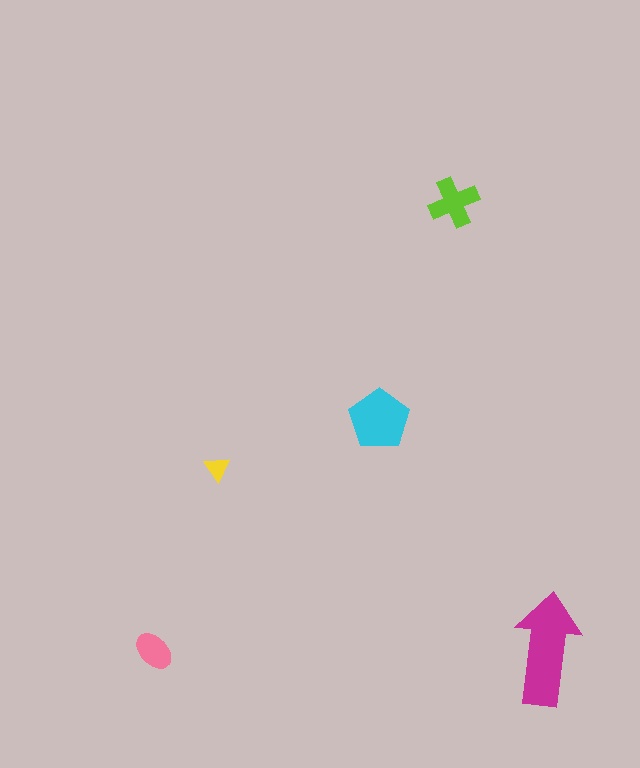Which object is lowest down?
The pink ellipse is bottommost.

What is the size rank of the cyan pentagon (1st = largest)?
2nd.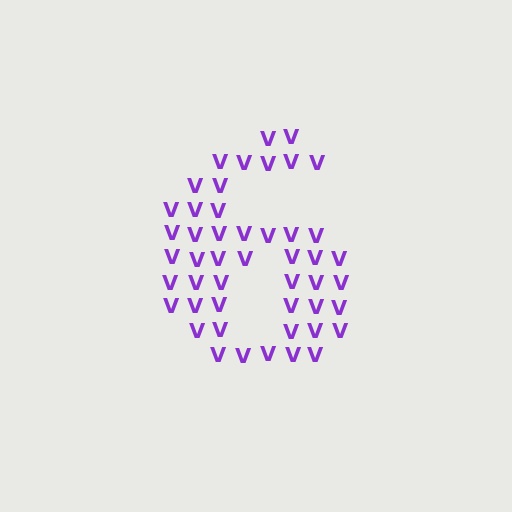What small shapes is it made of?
It is made of small letter V's.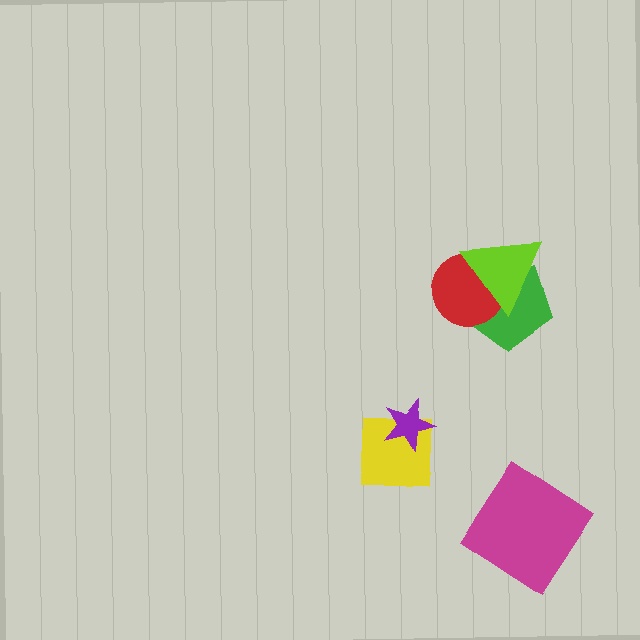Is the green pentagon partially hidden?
Yes, it is partially covered by another shape.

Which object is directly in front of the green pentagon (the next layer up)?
The red circle is directly in front of the green pentagon.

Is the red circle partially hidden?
Yes, it is partially covered by another shape.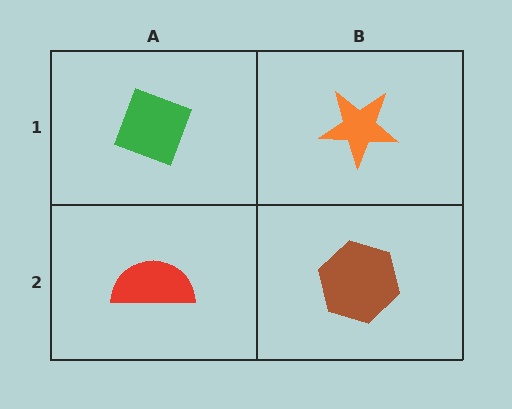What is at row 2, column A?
A red semicircle.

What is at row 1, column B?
An orange star.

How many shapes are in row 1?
2 shapes.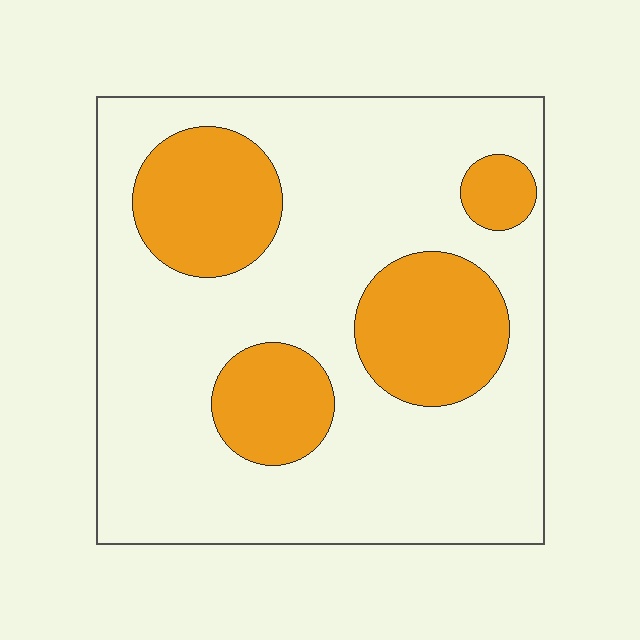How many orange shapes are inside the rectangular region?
4.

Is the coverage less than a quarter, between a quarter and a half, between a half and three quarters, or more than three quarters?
Between a quarter and a half.